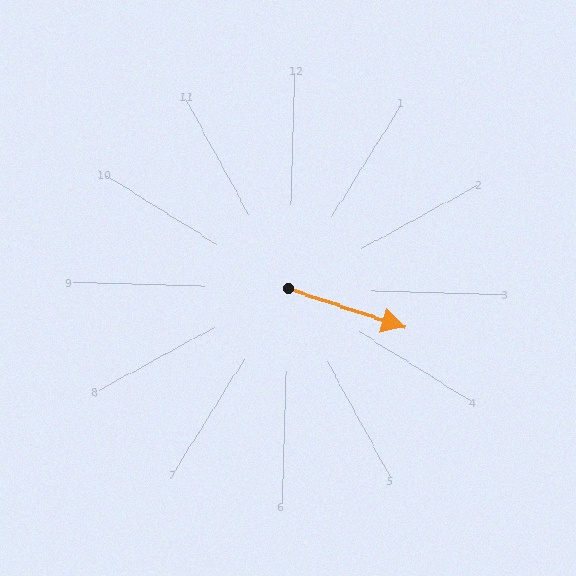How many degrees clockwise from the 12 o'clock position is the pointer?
Approximately 107 degrees.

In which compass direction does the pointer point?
East.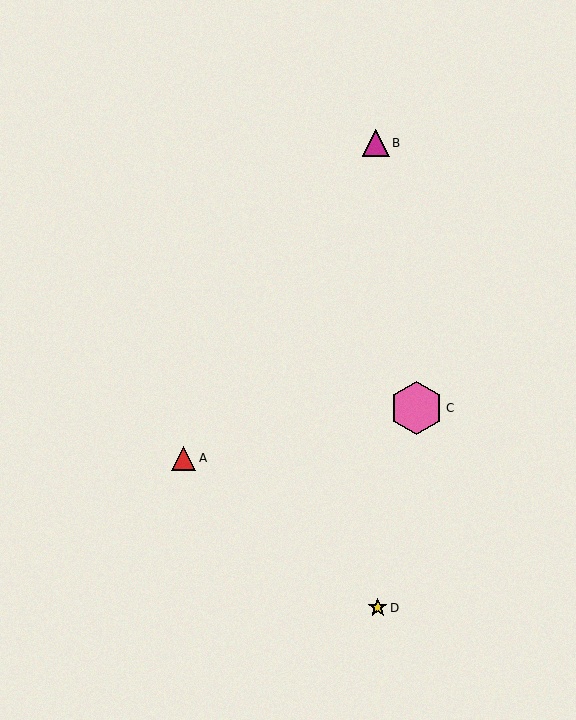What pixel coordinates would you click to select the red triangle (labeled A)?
Click at (184, 458) to select the red triangle A.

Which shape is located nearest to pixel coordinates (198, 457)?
The red triangle (labeled A) at (184, 458) is nearest to that location.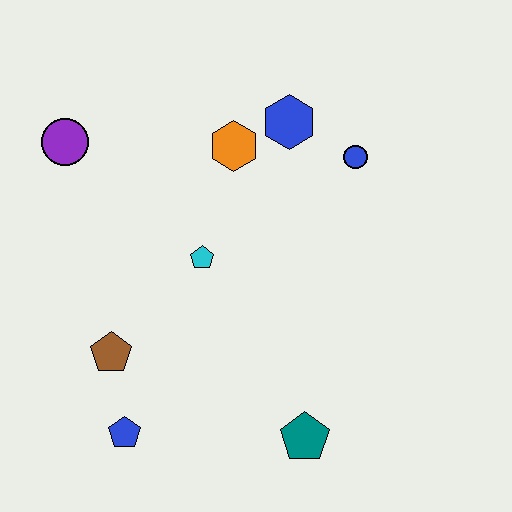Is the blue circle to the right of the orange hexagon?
Yes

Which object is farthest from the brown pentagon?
The blue circle is farthest from the brown pentagon.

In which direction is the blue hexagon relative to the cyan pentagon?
The blue hexagon is above the cyan pentagon.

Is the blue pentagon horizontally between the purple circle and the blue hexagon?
Yes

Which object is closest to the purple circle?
The orange hexagon is closest to the purple circle.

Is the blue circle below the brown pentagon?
No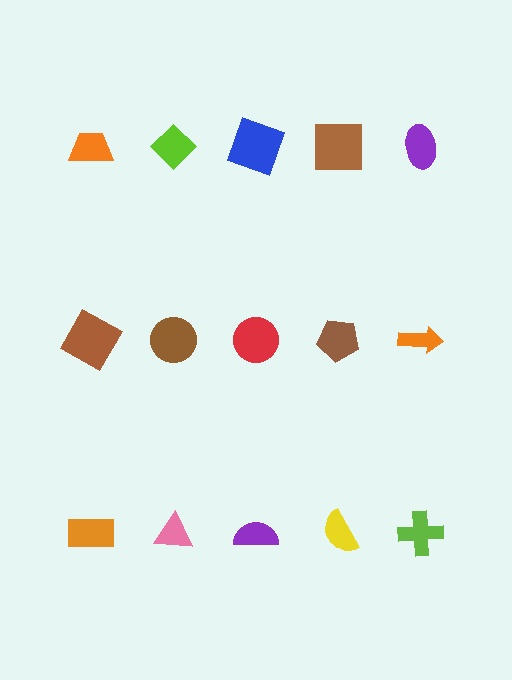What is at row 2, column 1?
A brown square.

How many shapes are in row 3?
5 shapes.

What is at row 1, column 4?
A brown square.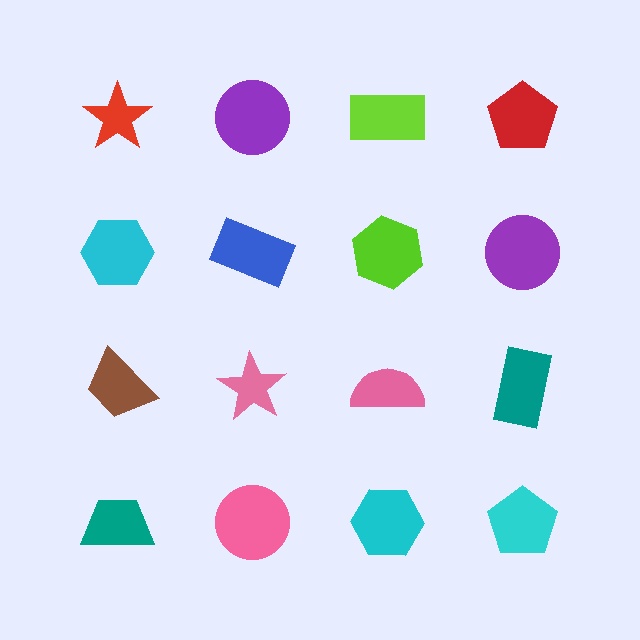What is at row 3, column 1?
A brown trapezoid.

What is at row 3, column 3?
A pink semicircle.